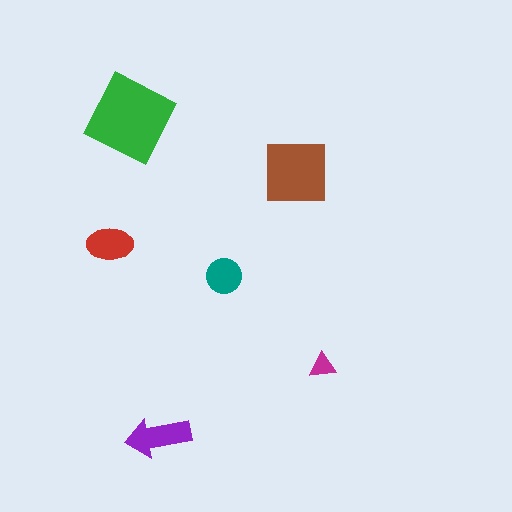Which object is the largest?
The green diamond.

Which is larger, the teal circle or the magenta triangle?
The teal circle.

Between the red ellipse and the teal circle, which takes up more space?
The red ellipse.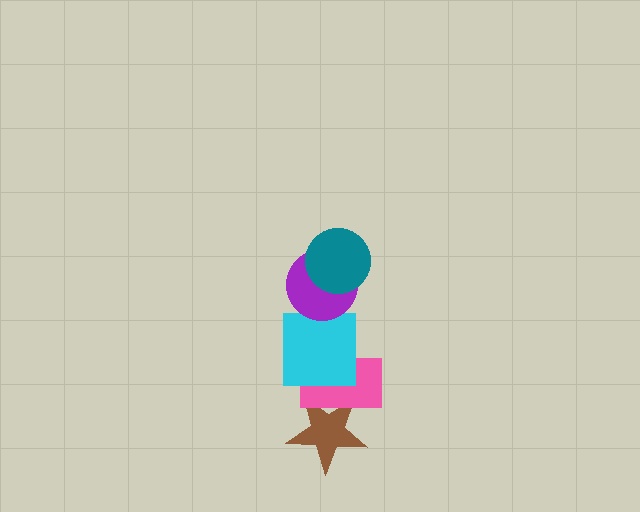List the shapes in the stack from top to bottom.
From top to bottom: the teal circle, the purple circle, the cyan square, the pink rectangle, the brown star.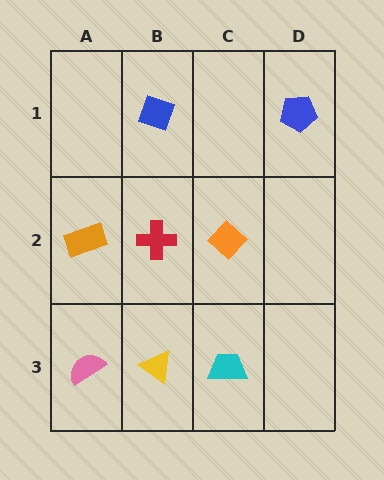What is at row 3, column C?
A cyan trapezoid.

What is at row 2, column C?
An orange diamond.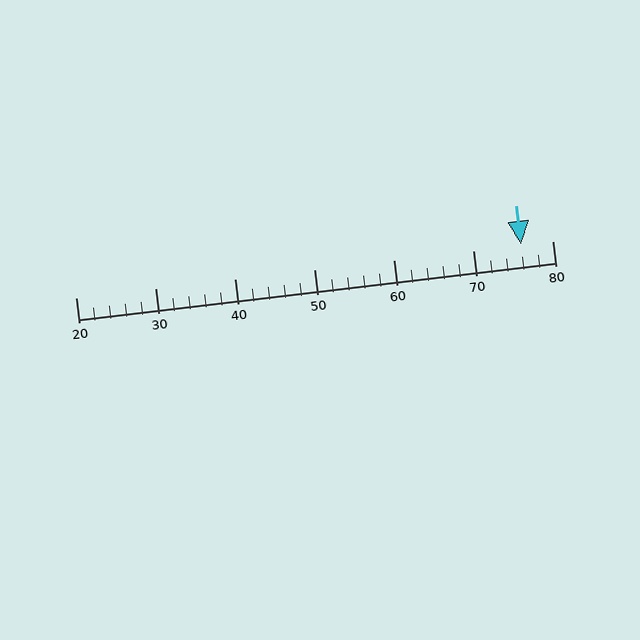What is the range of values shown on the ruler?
The ruler shows values from 20 to 80.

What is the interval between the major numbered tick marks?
The major tick marks are spaced 10 units apart.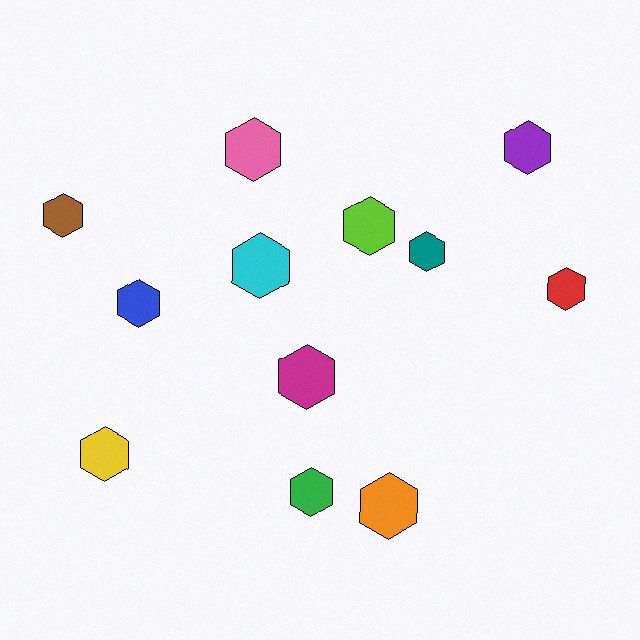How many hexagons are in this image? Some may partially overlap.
There are 12 hexagons.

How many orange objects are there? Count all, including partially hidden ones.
There is 1 orange object.